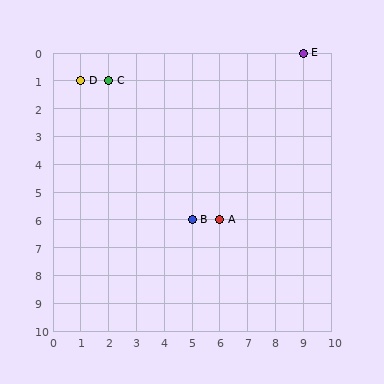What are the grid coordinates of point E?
Point E is at grid coordinates (9, 0).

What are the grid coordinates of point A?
Point A is at grid coordinates (6, 6).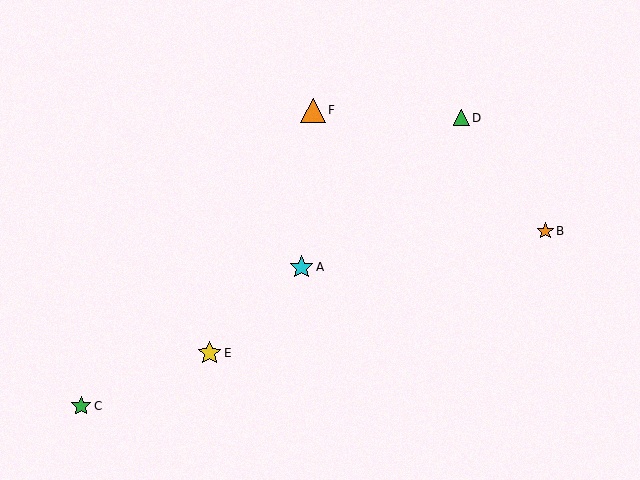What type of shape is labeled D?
Shape D is a green triangle.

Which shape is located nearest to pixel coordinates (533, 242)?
The orange star (labeled B) at (545, 231) is nearest to that location.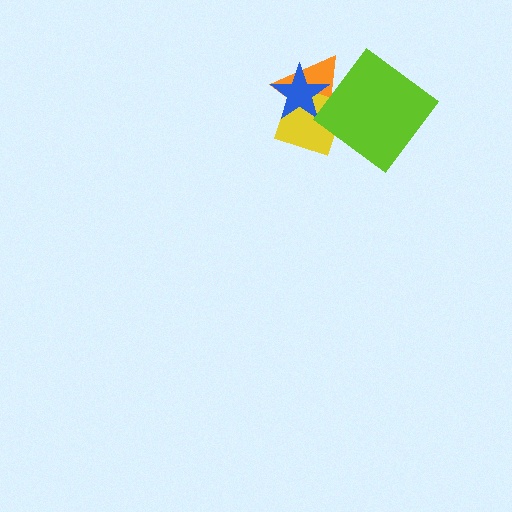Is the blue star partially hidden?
No, no other shape covers it.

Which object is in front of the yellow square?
The blue star is in front of the yellow square.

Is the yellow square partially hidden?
Yes, it is partially covered by another shape.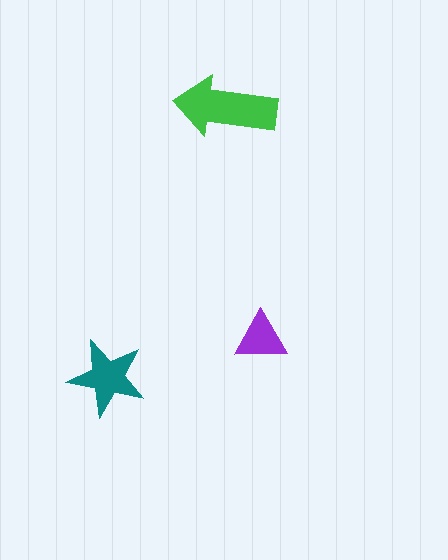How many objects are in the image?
There are 3 objects in the image.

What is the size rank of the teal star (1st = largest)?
2nd.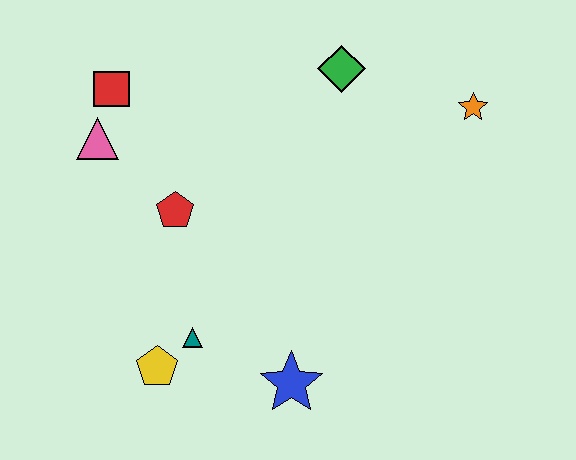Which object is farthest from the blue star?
The red square is farthest from the blue star.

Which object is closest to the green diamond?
The orange star is closest to the green diamond.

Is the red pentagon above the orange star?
No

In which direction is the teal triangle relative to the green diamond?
The teal triangle is below the green diamond.